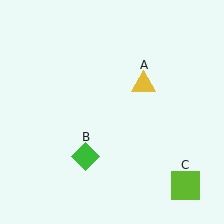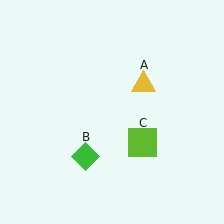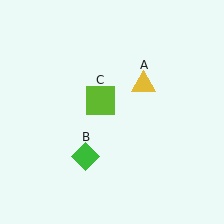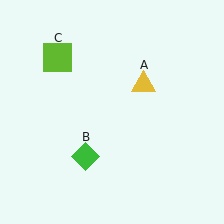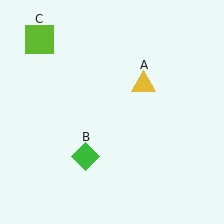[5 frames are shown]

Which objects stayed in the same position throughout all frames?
Yellow triangle (object A) and green diamond (object B) remained stationary.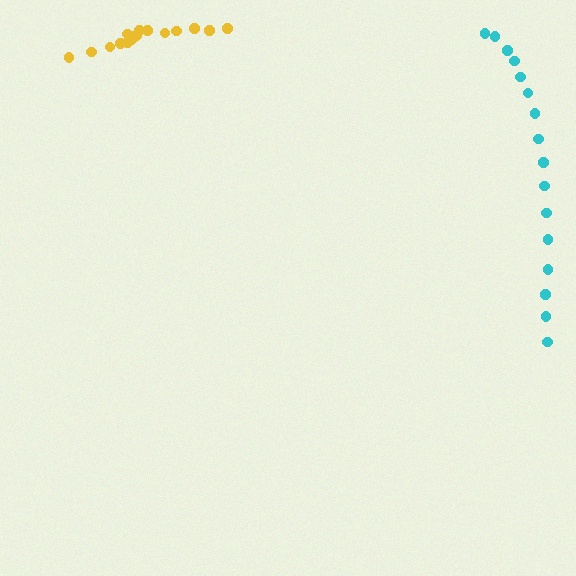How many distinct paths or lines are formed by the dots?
There are 2 distinct paths.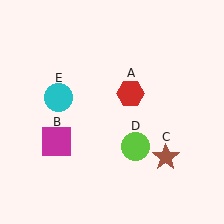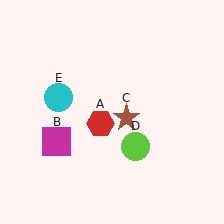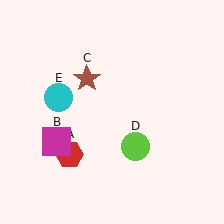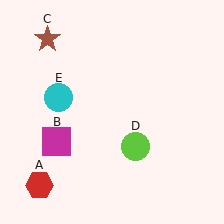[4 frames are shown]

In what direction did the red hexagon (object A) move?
The red hexagon (object A) moved down and to the left.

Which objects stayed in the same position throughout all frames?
Magenta square (object B) and lime circle (object D) and cyan circle (object E) remained stationary.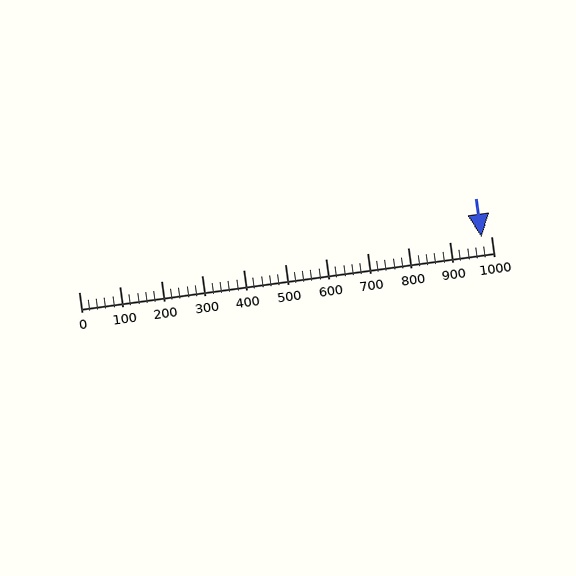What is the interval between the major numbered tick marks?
The major tick marks are spaced 100 units apart.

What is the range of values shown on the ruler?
The ruler shows values from 0 to 1000.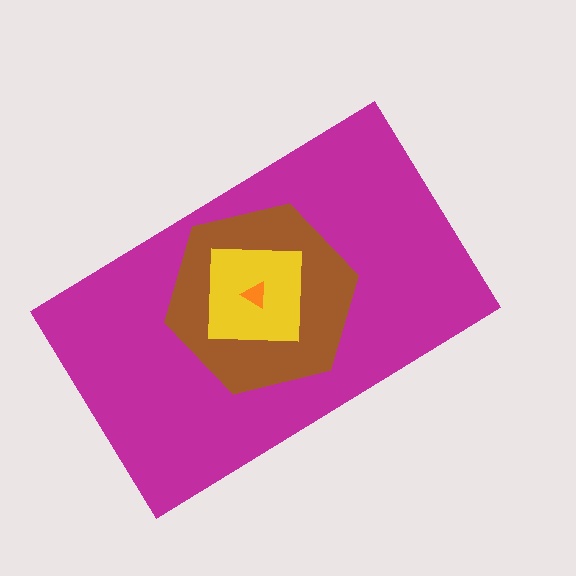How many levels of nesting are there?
4.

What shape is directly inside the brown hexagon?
The yellow square.